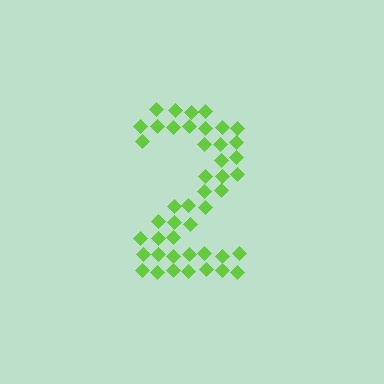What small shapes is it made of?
It is made of small diamonds.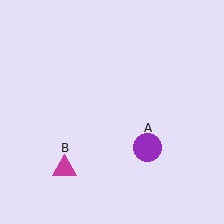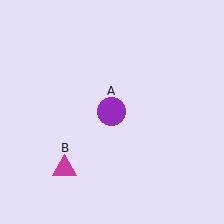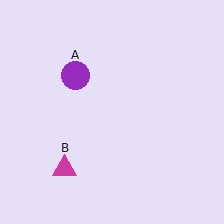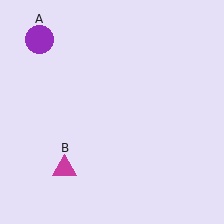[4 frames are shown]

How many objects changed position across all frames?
1 object changed position: purple circle (object A).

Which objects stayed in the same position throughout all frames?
Magenta triangle (object B) remained stationary.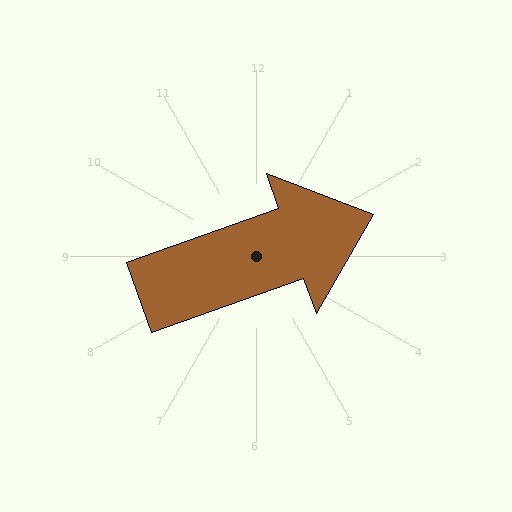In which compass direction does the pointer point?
East.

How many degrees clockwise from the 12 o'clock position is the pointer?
Approximately 70 degrees.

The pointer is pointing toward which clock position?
Roughly 2 o'clock.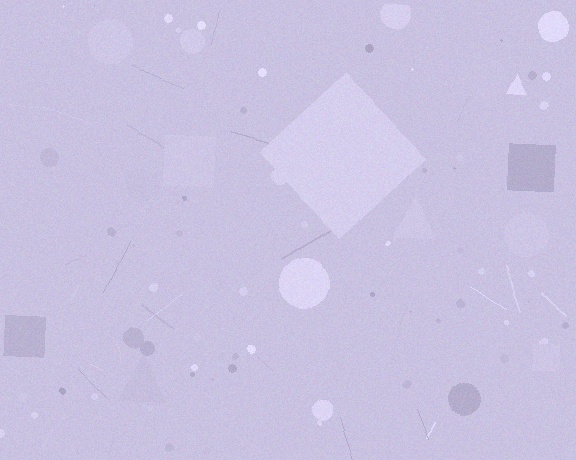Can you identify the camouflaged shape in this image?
The camouflaged shape is a diamond.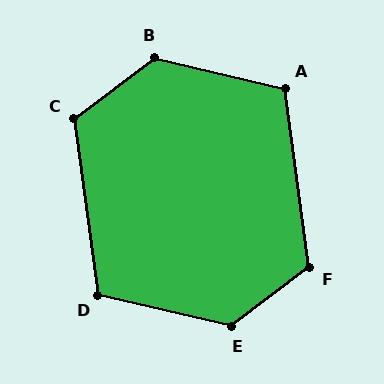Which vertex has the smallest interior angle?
D, at approximately 111 degrees.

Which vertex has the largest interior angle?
E, at approximately 130 degrees.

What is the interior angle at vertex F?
Approximately 119 degrees (obtuse).